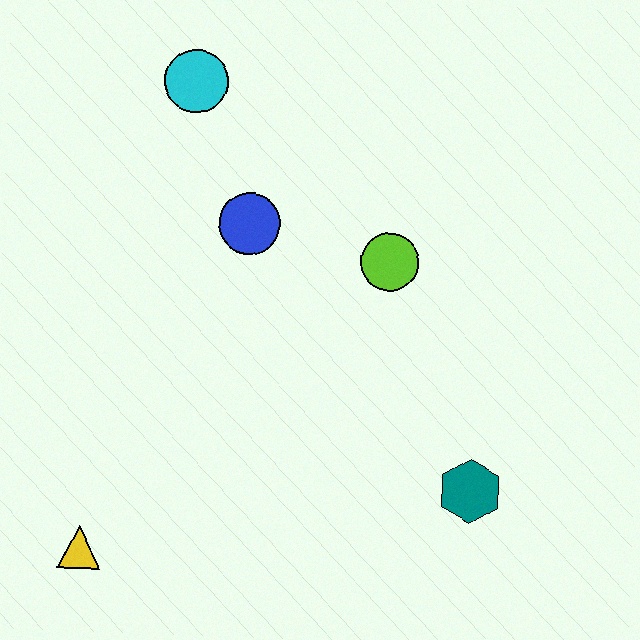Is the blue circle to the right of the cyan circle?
Yes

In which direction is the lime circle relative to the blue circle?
The lime circle is to the right of the blue circle.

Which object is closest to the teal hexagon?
The lime circle is closest to the teal hexagon.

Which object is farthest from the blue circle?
The yellow triangle is farthest from the blue circle.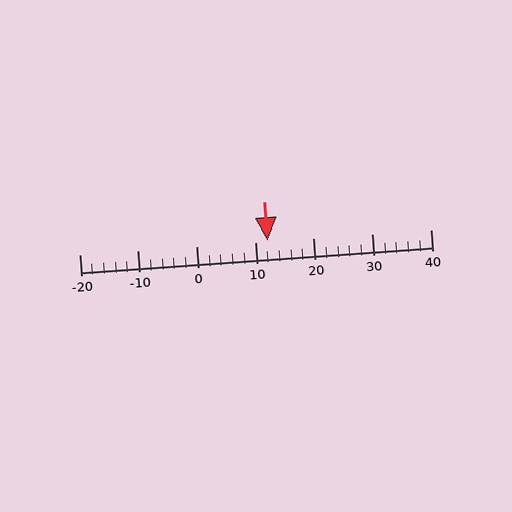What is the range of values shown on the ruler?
The ruler shows values from -20 to 40.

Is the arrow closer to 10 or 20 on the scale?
The arrow is closer to 10.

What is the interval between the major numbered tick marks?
The major tick marks are spaced 10 units apart.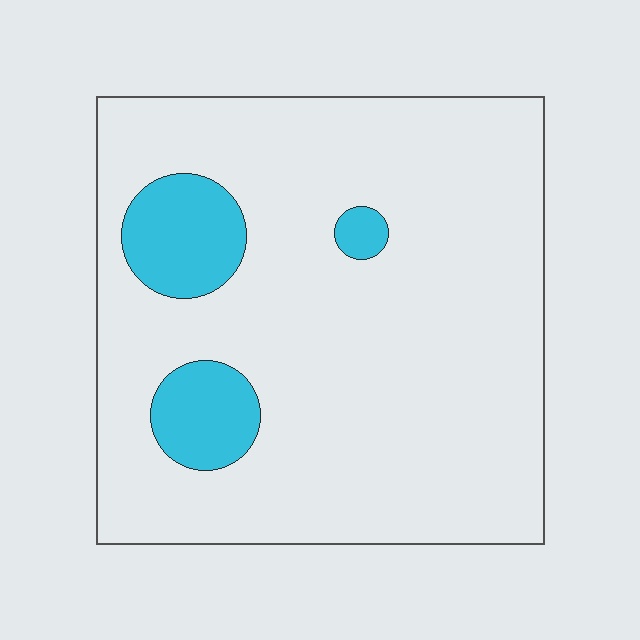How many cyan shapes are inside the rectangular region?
3.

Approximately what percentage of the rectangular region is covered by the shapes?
Approximately 10%.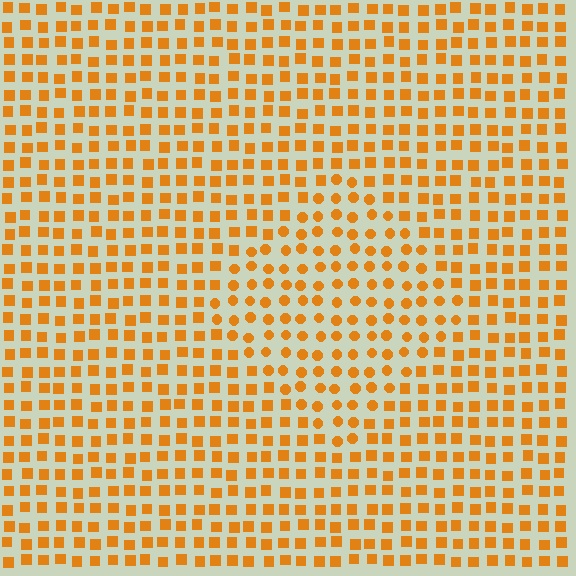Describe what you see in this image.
The image is filled with small orange elements arranged in a uniform grid. A diamond-shaped region contains circles, while the surrounding area contains squares. The boundary is defined purely by the change in element shape.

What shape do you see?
I see a diamond.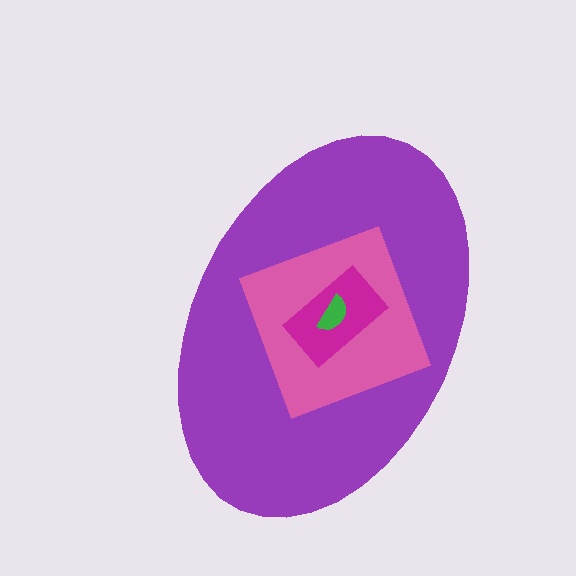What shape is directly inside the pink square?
The magenta rectangle.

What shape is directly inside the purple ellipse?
The pink square.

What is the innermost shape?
The green semicircle.